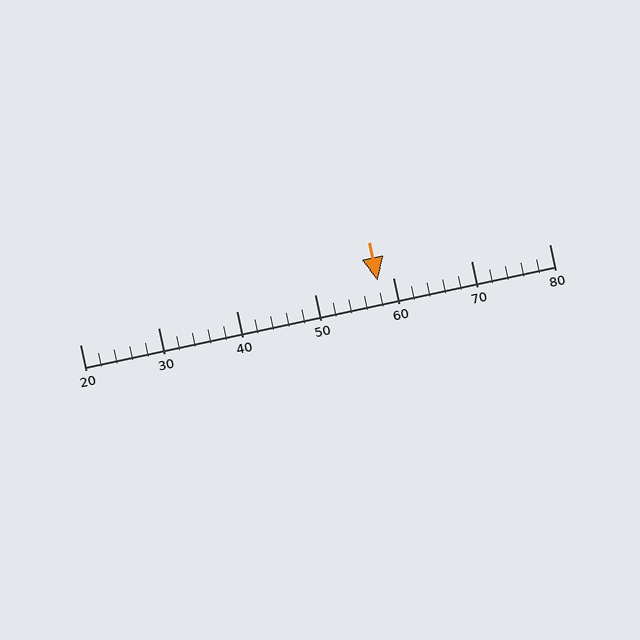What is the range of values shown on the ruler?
The ruler shows values from 20 to 80.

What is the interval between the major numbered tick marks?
The major tick marks are spaced 10 units apart.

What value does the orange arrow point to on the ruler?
The orange arrow points to approximately 58.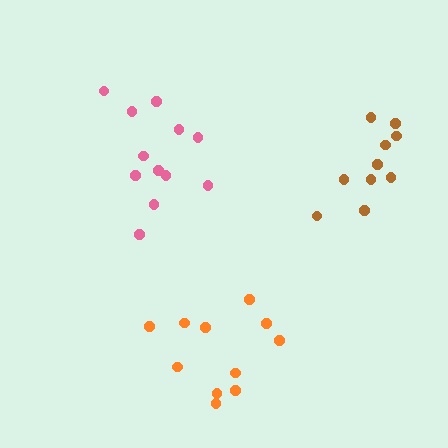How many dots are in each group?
Group 1: 11 dots, Group 2: 10 dots, Group 3: 12 dots (33 total).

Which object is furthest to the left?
The pink cluster is leftmost.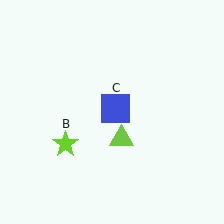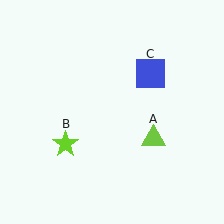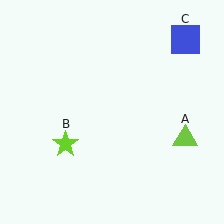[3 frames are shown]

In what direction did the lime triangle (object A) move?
The lime triangle (object A) moved right.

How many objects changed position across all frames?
2 objects changed position: lime triangle (object A), blue square (object C).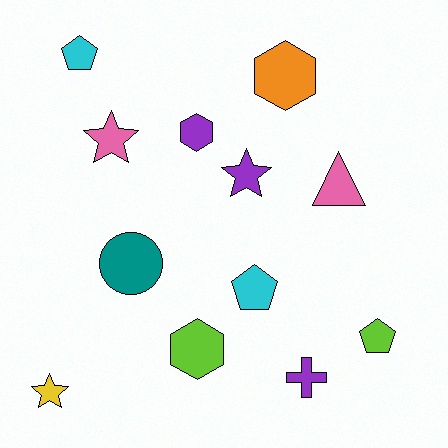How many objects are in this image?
There are 12 objects.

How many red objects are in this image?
There are no red objects.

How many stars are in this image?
There are 3 stars.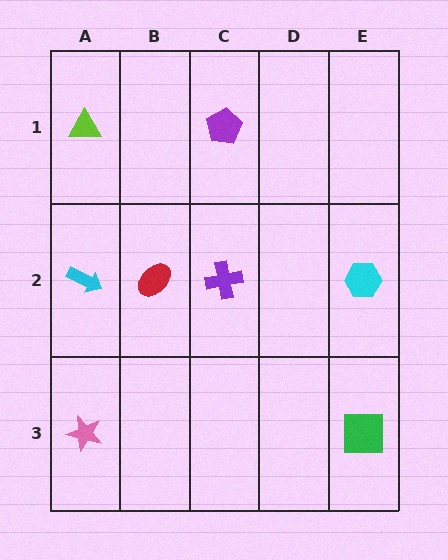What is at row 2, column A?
A cyan arrow.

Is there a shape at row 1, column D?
No, that cell is empty.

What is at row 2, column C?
A purple cross.